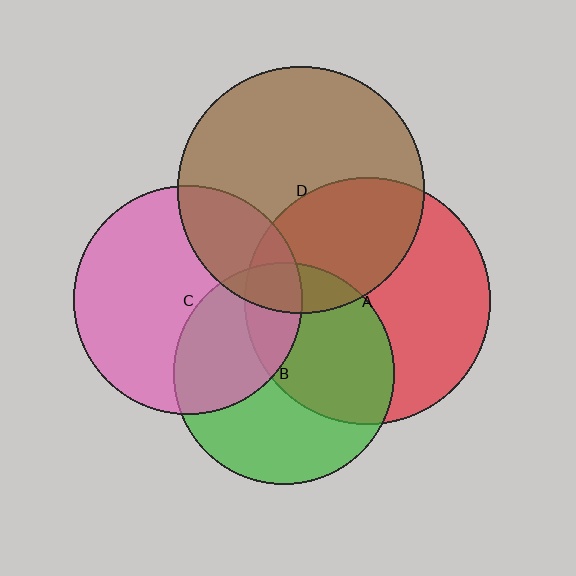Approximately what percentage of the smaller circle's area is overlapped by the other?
Approximately 15%.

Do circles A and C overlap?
Yes.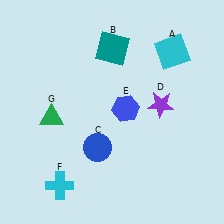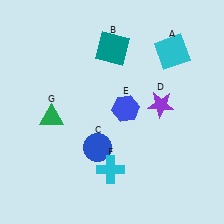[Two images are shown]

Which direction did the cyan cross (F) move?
The cyan cross (F) moved right.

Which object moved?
The cyan cross (F) moved right.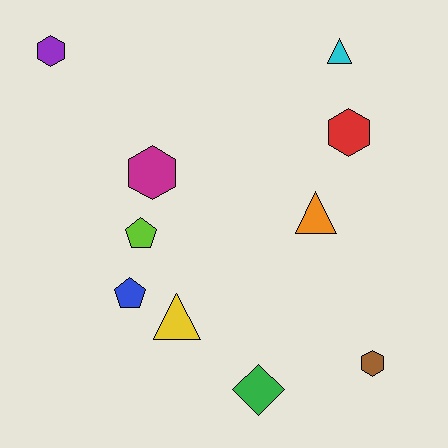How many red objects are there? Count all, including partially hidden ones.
There is 1 red object.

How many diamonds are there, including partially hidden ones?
There is 1 diamond.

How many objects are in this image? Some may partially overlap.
There are 10 objects.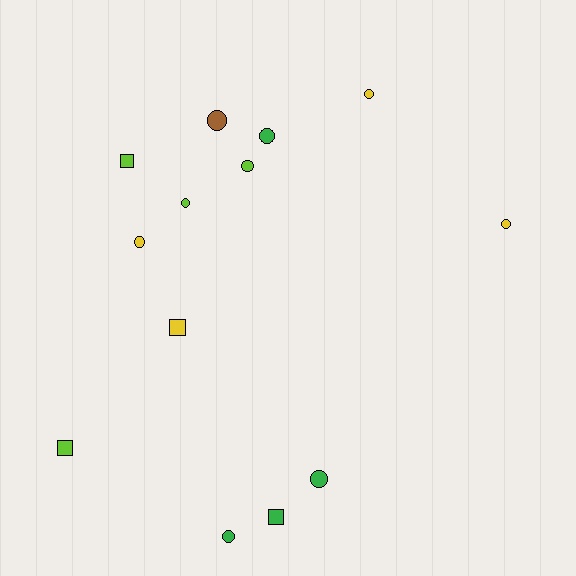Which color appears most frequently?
Yellow, with 4 objects.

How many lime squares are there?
There are 2 lime squares.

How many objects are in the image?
There are 13 objects.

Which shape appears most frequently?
Circle, with 9 objects.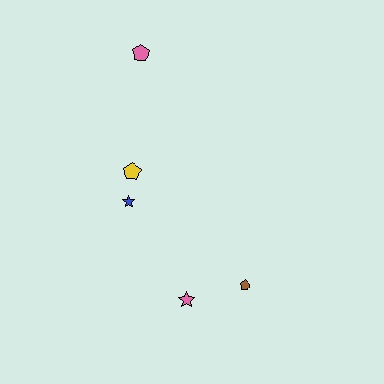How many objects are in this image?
There are 5 objects.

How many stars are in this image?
There are 2 stars.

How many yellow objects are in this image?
There is 1 yellow object.